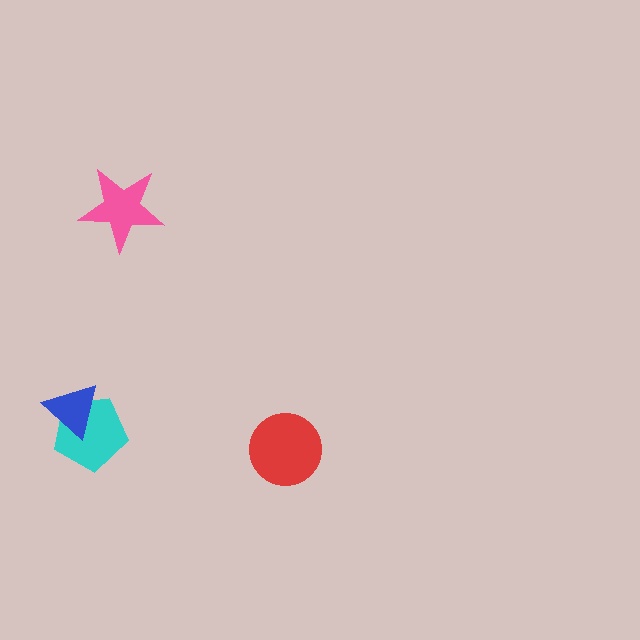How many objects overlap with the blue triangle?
1 object overlaps with the blue triangle.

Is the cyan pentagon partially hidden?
Yes, it is partially covered by another shape.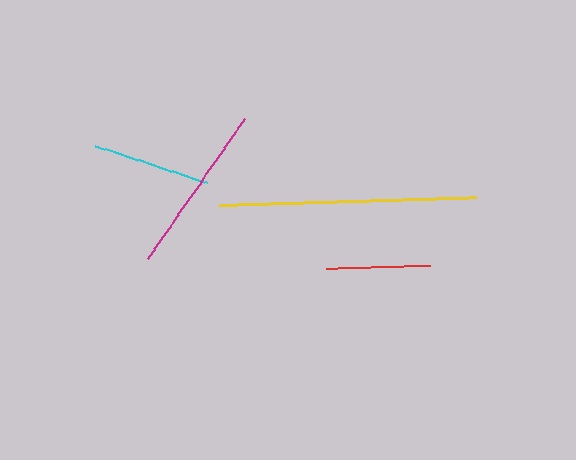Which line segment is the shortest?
The red line is the shortest at approximately 104 pixels.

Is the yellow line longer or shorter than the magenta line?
The yellow line is longer than the magenta line.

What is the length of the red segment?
The red segment is approximately 104 pixels long.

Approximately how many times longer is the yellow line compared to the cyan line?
The yellow line is approximately 2.2 times the length of the cyan line.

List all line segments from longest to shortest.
From longest to shortest: yellow, magenta, cyan, red.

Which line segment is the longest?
The yellow line is the longest at approximately 258 pixels.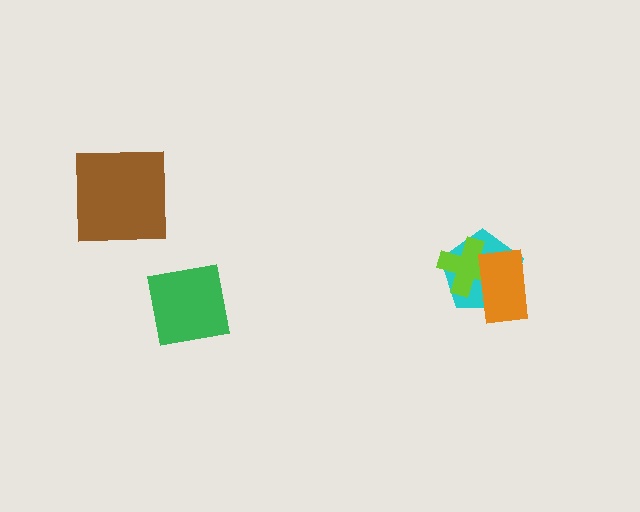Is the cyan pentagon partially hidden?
Yes, it is partially covered by another shape.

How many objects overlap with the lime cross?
2 objects overlap with the lime cross.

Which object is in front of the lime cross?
The orange rectangle is in front of the lime cross.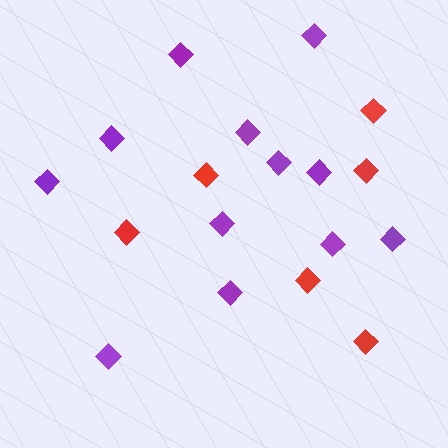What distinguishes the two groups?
There are 2 groups: one group of red diamonds (6) and one group of purple diamonds (12).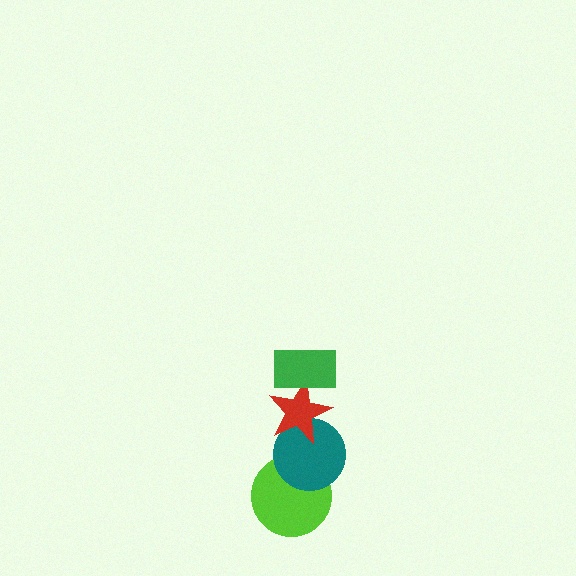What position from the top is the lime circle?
The lime circle is 4th from the top.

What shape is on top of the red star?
The green rectangle is on top of the red star.